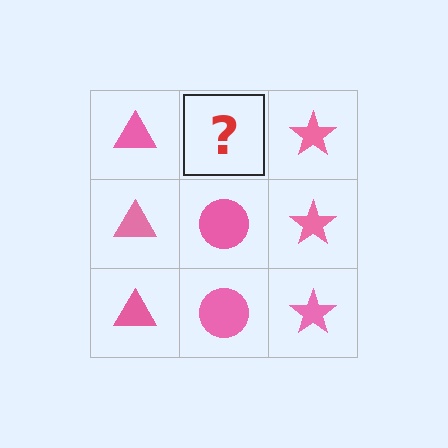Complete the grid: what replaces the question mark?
The question mark should be replaced with a pink circle.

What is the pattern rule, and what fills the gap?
The rule is that each column has a consistent shape. The gap should be filled with a pink circle.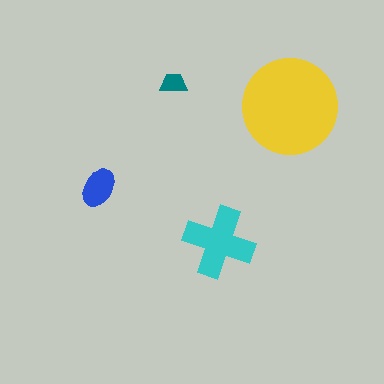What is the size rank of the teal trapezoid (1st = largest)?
4th.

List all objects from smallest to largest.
The teal trapezoid, the blue ellipse, the cyan cross, the yellow circle.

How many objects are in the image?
There are 4 objects in the image.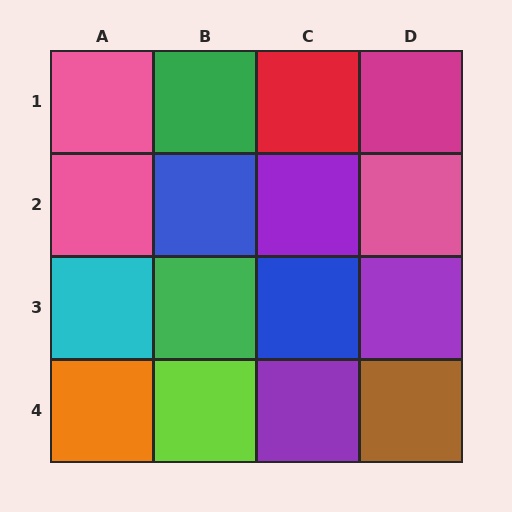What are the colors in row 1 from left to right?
Pink, green, red, magenta.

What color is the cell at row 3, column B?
Green.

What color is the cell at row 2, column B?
Blue.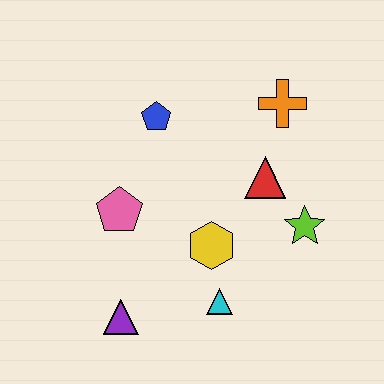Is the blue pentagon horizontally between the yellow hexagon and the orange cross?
No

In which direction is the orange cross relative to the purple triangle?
The orange cross is above the purple triangle.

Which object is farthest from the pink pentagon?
The orange cross is farthest from the pink pentagon.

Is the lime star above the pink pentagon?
No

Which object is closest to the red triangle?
The lime star is closest to the red triangle.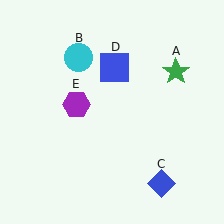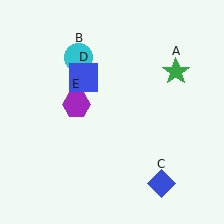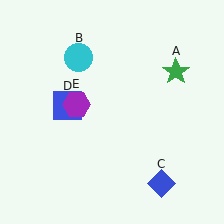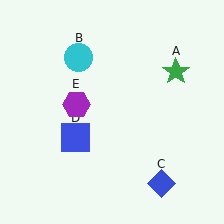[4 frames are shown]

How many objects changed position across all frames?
1 object changed position: blue square (object D).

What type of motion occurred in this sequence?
The blue square (object D) rotated counterclockwise around the center of the scene.